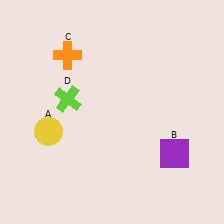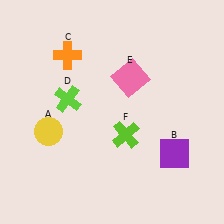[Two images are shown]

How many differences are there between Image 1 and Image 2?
There are 2 differences between the two images.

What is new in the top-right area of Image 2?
A pink square (E) was added in the top-right area of Image 2.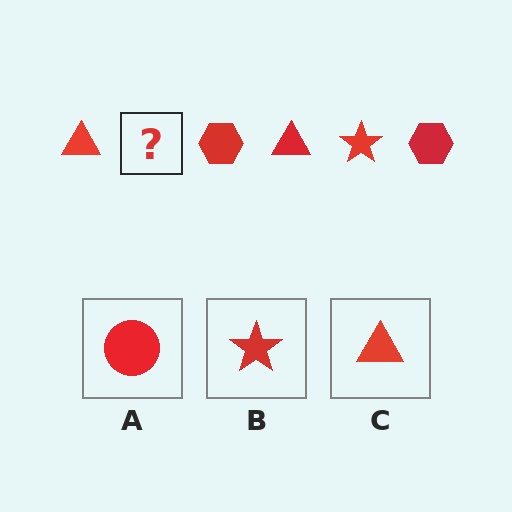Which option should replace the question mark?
Option B.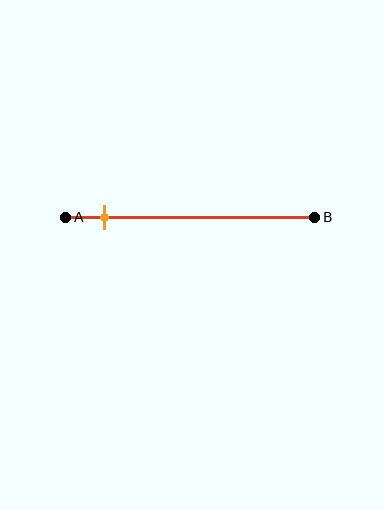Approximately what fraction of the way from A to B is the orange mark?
The orange mark is approximately 15% of the way from A to B.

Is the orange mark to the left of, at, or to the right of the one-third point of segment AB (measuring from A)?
The orange mark is to the left of the one-third point of segment AB.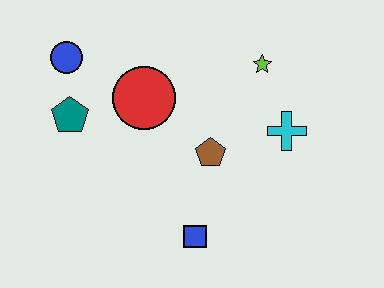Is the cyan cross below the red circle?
Yes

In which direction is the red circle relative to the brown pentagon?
The red circle is to the left of the brown pentagon.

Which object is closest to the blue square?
The brown pentagon is closest to the blue square.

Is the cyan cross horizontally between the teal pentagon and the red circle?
No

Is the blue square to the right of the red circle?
Yes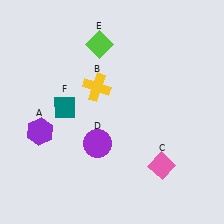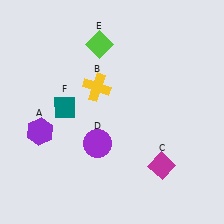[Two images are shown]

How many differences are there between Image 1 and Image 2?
There is 1 difference between the two images.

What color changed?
The diamond (C) changed from pink in Image 1 to magenta in Image 2.